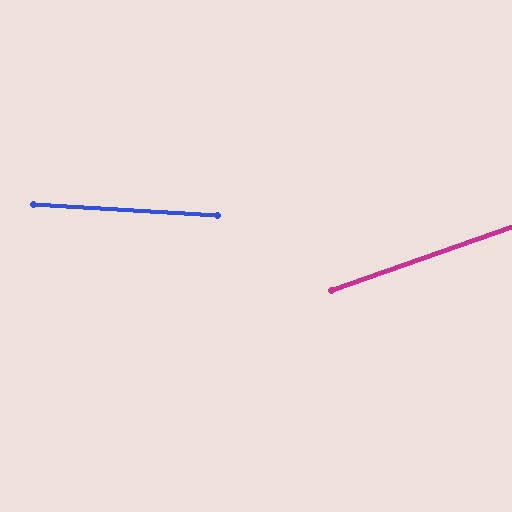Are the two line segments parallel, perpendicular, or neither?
Neither parallel nor perpendicular — they differ by about 23°.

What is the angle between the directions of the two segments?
Approximately 23 degrees.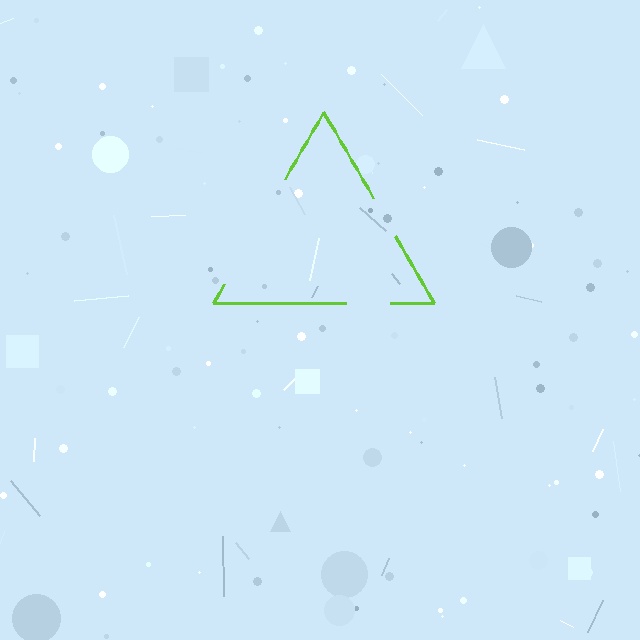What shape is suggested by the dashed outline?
The dashed outline suggests a triangle.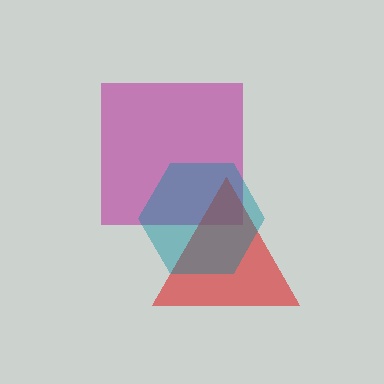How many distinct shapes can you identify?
There are 3 distinct shapes: a magenta square, a red triangle, a teal hexagon.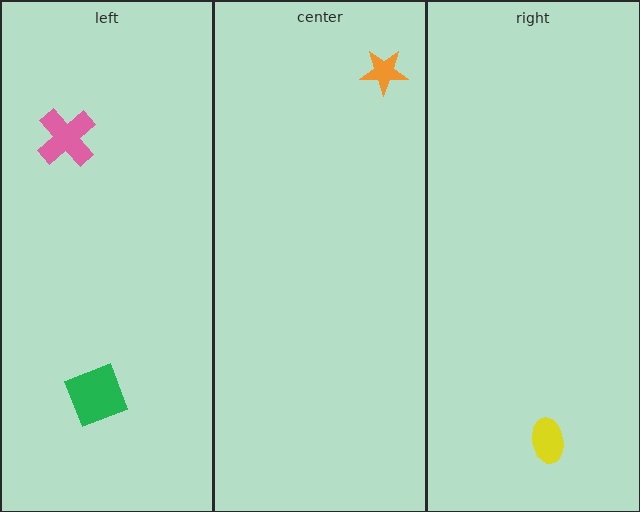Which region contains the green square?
The left region.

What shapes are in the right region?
The yellow ellipse.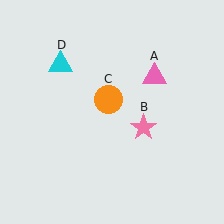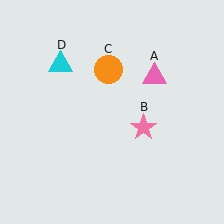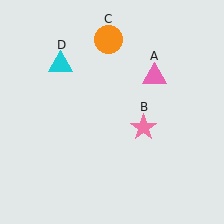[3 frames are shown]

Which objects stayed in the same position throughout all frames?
Pink triangle (object A) and pink star (object B) and cyan triangle (object D) remained stationary.